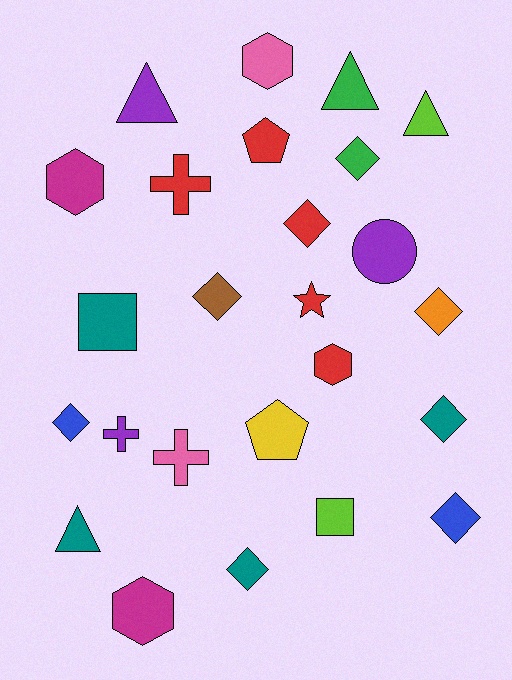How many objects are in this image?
There are 25 objects.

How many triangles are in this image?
There are 4 triangles.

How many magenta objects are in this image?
There are 2 magenta objects.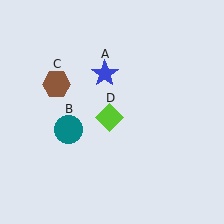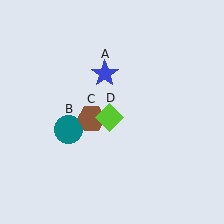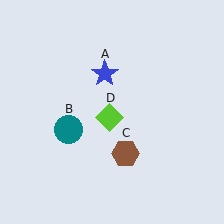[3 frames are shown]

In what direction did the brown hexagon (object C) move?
The brown hexagon (object C) moved down and to the right.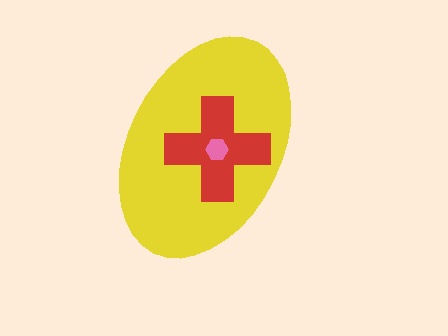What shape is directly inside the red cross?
The pink hexagon.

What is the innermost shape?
The pink hexagon.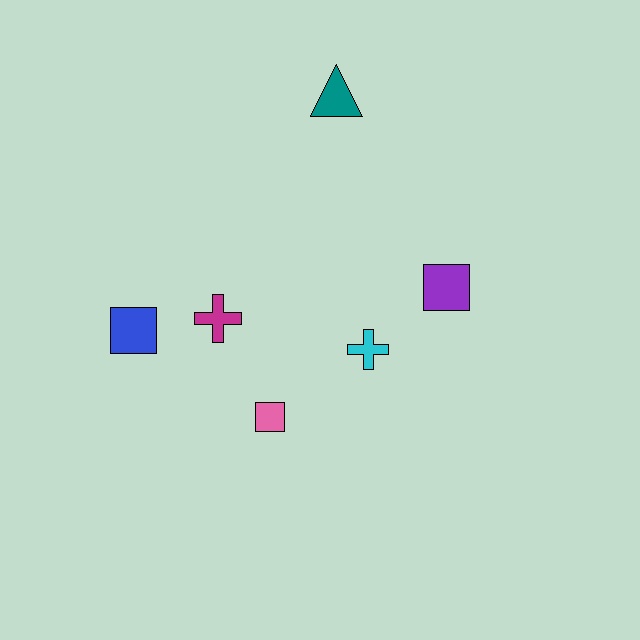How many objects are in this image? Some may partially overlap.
There are 6 objects.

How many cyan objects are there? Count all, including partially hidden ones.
There is 1 cyan object.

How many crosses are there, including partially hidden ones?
There are 2 crosses.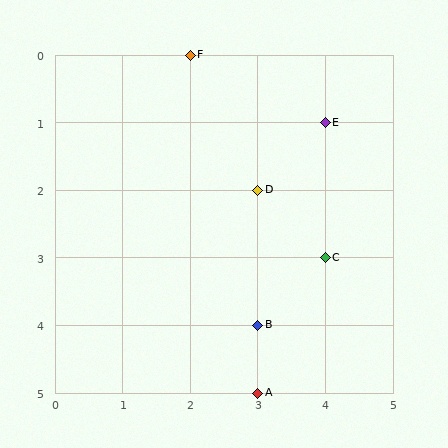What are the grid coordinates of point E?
Point E is at grid coordinates (4, 1).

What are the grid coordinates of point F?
Point F is at grid coordinates (2, 0).